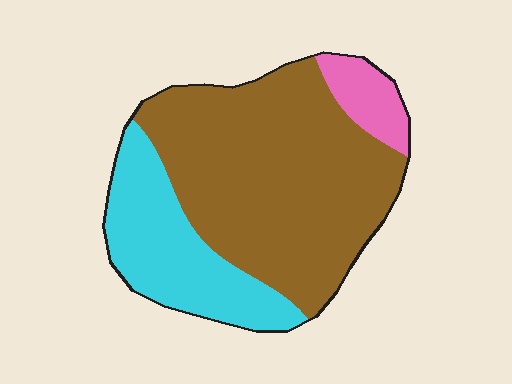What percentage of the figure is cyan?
Cyan covers about 25% of the figure.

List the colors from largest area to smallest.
From largest to smallest: brown, cyan, pink.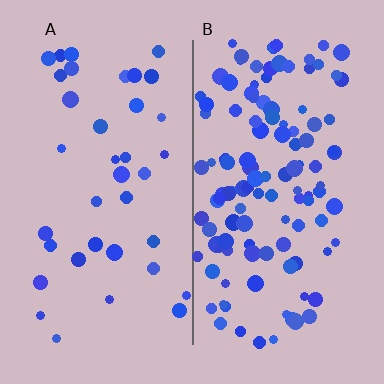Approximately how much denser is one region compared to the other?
Approximately 3.2× — region B over region A.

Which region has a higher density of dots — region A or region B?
B (the right).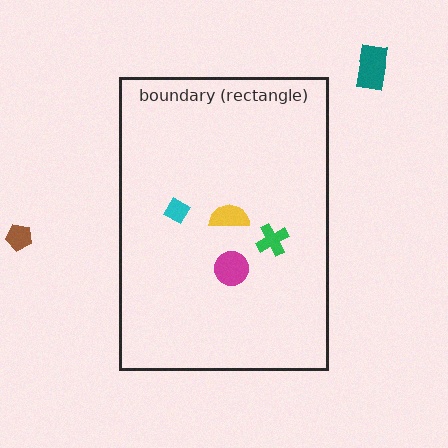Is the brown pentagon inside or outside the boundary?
Outside.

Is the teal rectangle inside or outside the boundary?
Outside.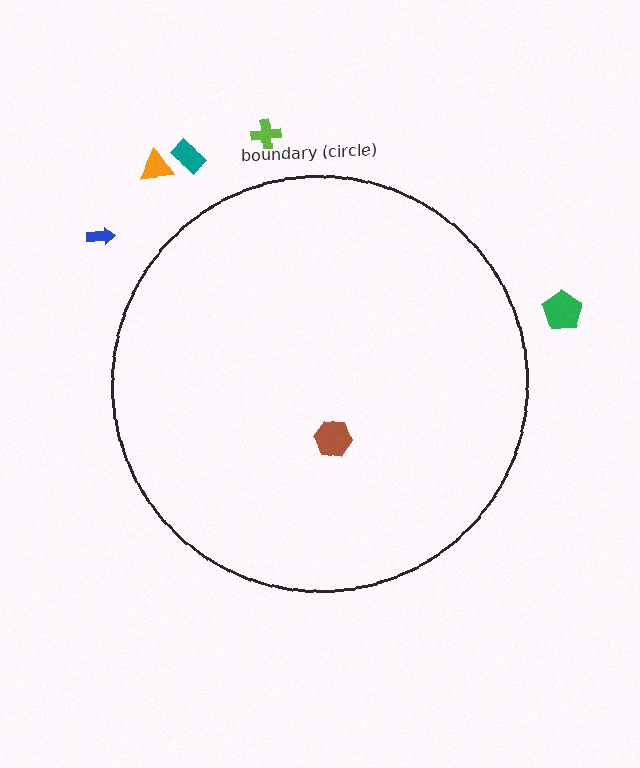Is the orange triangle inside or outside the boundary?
Outside.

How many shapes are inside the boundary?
1 inside, 5 outside.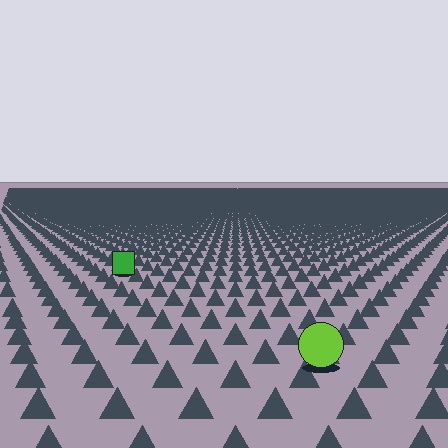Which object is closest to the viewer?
The lime circle is closest. The texture marks near it are larger and more spread out.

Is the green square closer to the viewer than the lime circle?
No. The lime circle is closer — you can tell from the texture gradient: the ground texture is coarser near it.